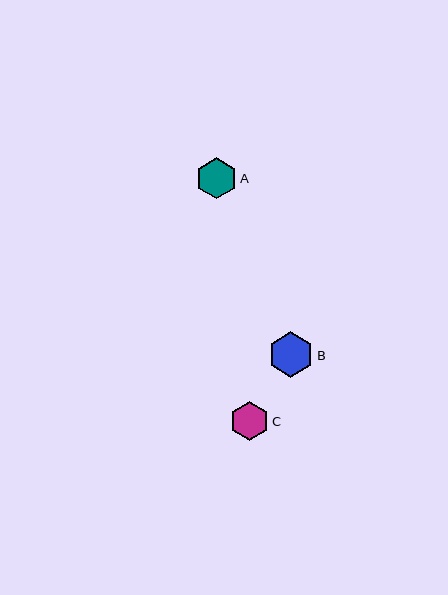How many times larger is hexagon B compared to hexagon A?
Hexagon B is approximately 1.1 times the size of hexagon A.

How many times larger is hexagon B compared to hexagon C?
Hexagon B is approximately 1.1 times the size of hexagon C.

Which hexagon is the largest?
Hexagon B is the largest with a size of approximately 45 pixels.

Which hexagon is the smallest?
Hexagon C is the smallest with a size of approximately 40 pixels.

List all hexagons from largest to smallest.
From largest to smallest: B, A, C.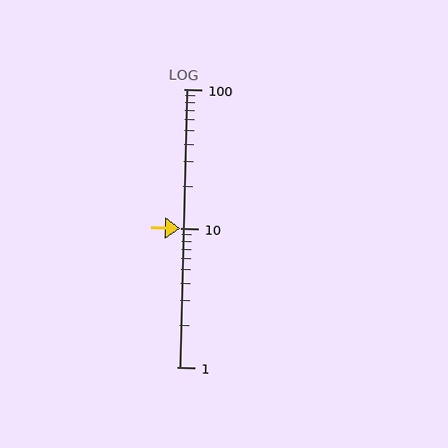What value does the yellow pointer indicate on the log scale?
The pointer indicates approximately 10.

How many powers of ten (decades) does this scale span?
The scale spans 2 decades, from 1 to 100.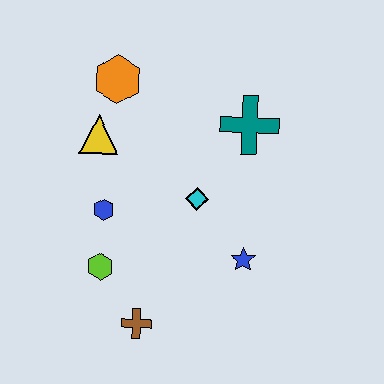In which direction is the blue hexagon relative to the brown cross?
The blue hexagon is above the brown cross.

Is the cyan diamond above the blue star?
Yes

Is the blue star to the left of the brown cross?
No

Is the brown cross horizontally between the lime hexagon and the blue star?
Yes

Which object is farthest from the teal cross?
The brown cross is farthest from the teal cross.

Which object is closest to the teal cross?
The cyan diamond is closest to the teal cross.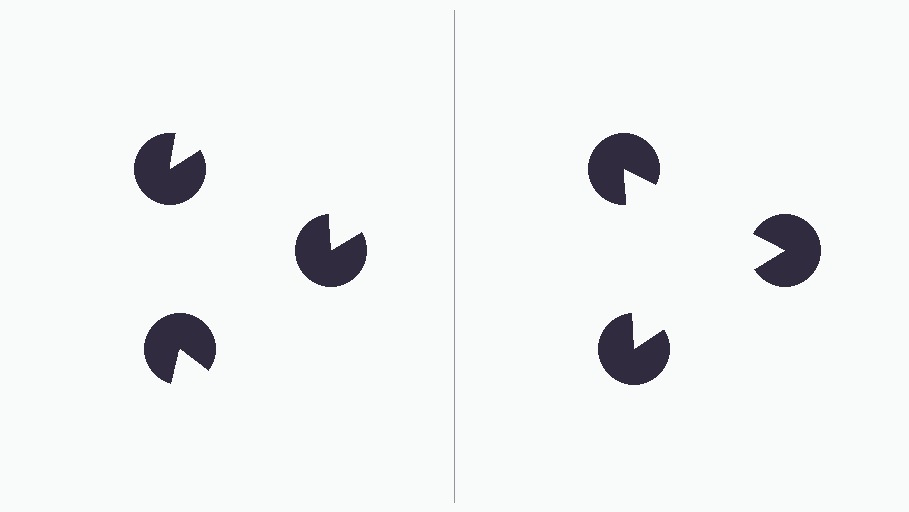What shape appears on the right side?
An illusory triangle.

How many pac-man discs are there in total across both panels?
6 — 3 on each side.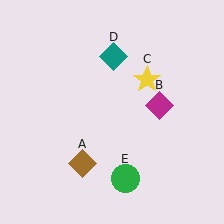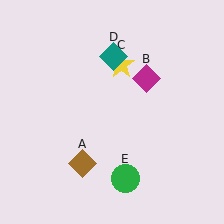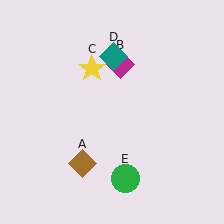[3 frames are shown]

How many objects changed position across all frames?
2 objects changed position: magenta diamond (object B), yellow star (object C).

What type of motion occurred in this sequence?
The magenta diamond (object B), yellow star (object C) rotated counterclockwise around the center of the scene.